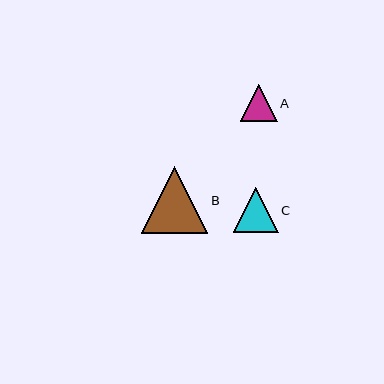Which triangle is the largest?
Triangle B is the largest with a size of approximately 67 pixels.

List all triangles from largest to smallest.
From largest to smallest: B, C, A.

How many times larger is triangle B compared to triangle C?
Triangle B is approximately 1.5 times the size of triangle C.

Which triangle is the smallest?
Triangle A is the smallest with a size of approximately 37 pixels.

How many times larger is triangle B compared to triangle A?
Triangle B is approximately 1.8 times the size of triangle A.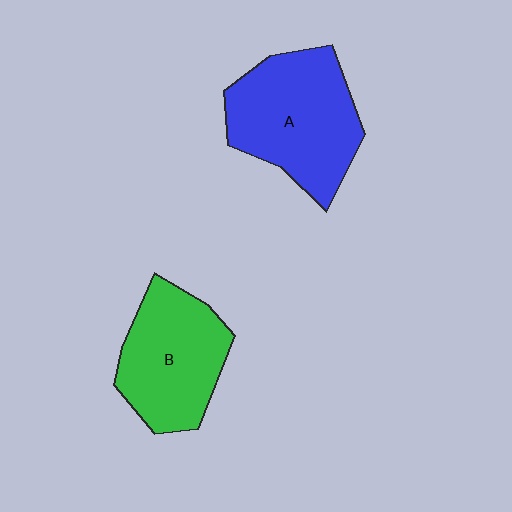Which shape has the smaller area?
Shape B (green).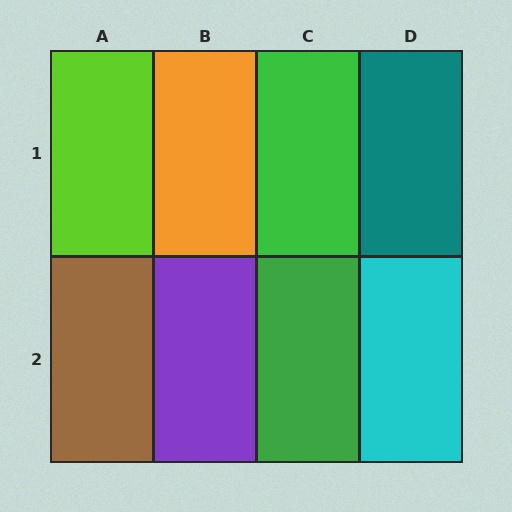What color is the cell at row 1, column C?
Green.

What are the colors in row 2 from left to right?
Brown, purple, green, cyan.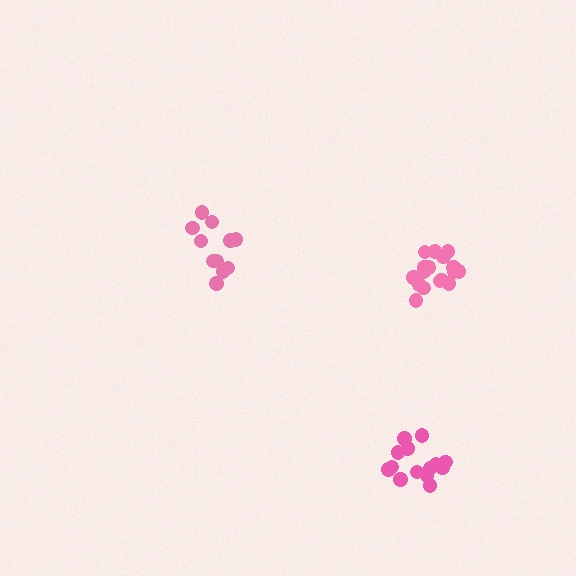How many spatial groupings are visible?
There are 3 spatial groupings.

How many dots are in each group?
Group 1: 14 dots, Group 2: 11 dots, Group 3: 17 dots (42 total).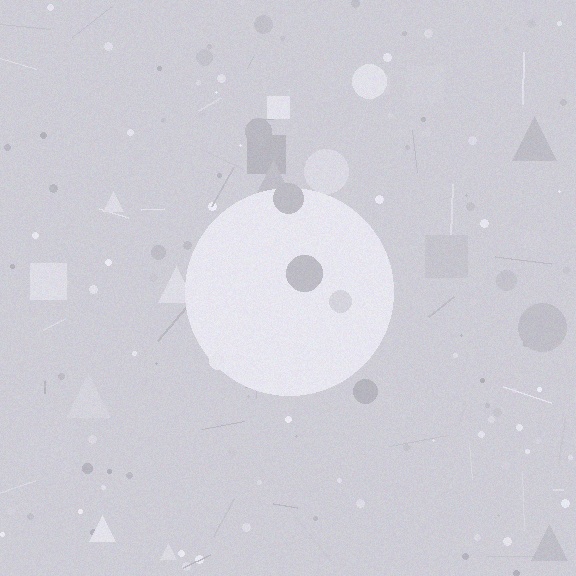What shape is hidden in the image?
A circle is hidden in the image.